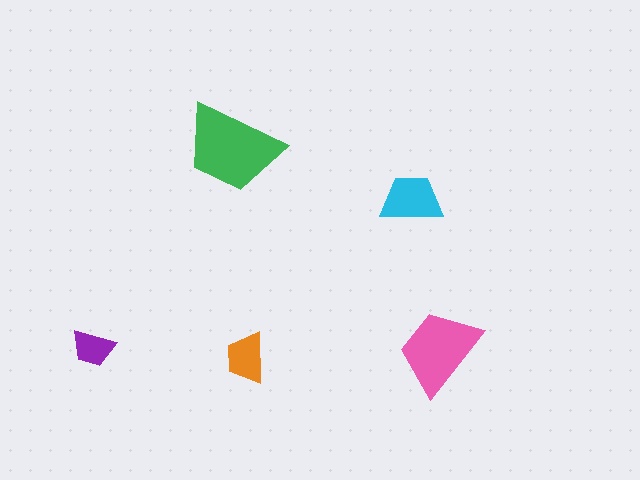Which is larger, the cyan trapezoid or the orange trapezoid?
The cyan one.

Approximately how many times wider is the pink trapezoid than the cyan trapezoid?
About 1.5 times wider.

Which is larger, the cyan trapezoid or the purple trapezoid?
The cyan one.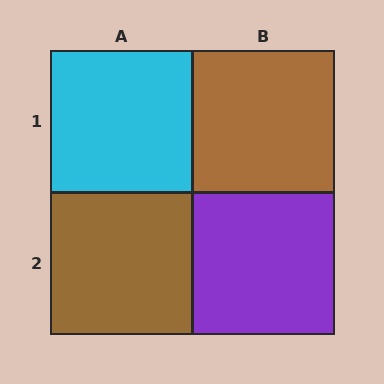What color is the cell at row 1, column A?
Cyan.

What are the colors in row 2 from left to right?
Brown, purple.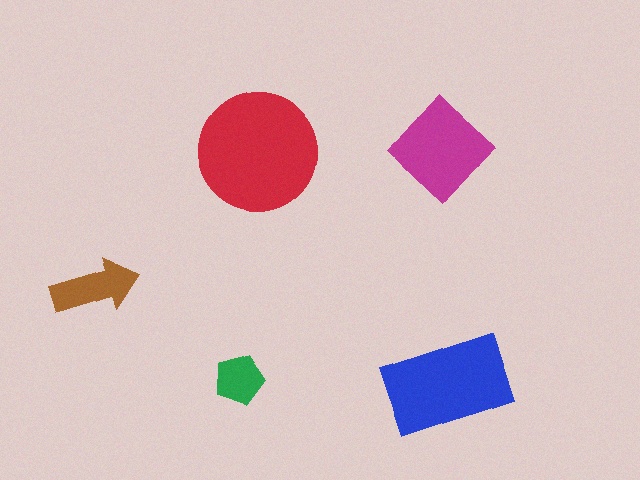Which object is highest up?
The magenta diamond is topmost.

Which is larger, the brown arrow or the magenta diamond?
The magenta diamond.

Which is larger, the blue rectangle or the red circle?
The red circle.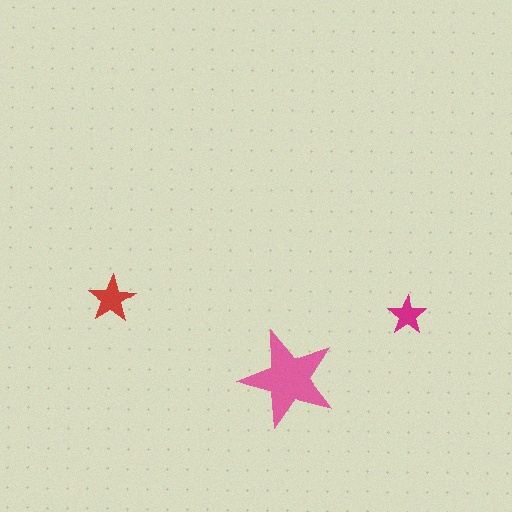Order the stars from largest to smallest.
the pink one, the red one, the magenta one.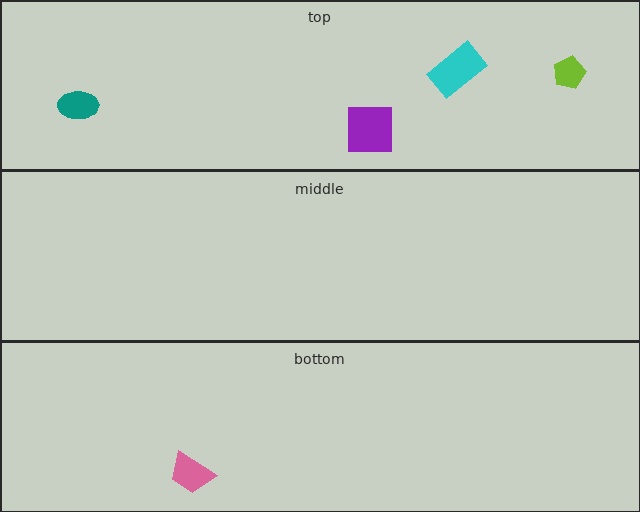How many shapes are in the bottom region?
1.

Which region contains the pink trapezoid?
The bottom region.